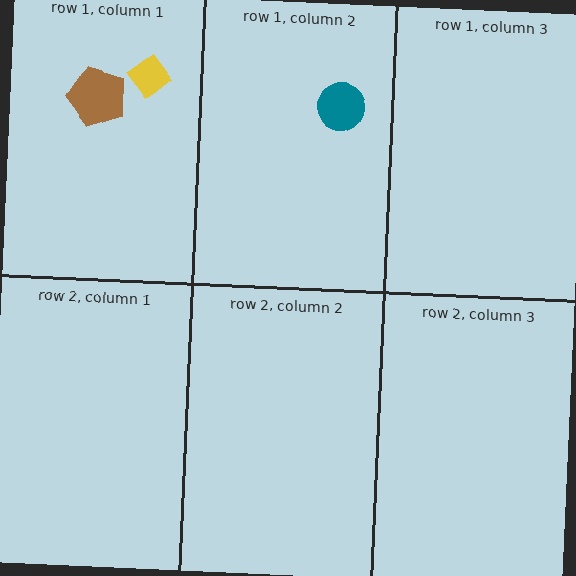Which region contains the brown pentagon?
The row 1, column 1 region.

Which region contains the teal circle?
The row 1, column 2 region.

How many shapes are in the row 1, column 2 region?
1.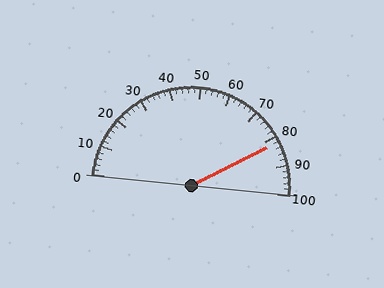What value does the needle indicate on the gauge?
The needle indicates approximately 82.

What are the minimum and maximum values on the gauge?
The gauge ranges from 0 to 100.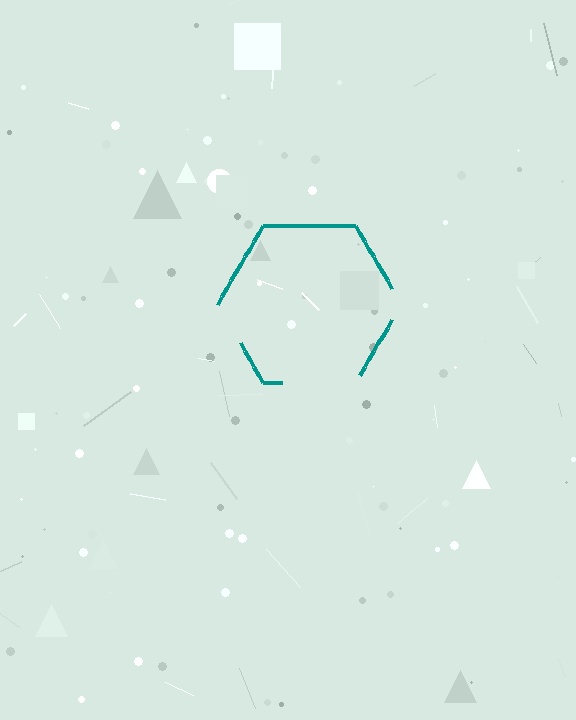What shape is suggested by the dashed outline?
The dashed outline suggests a hexagon.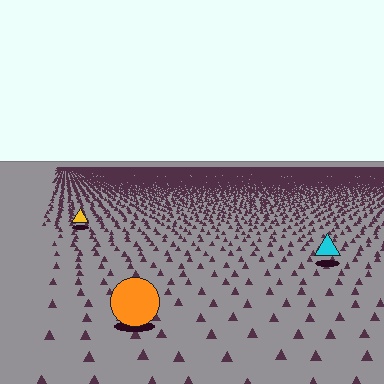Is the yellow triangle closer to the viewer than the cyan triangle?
No. The cyan triangle is closer — you can tell from the texture gradient: the ground texture is coarser near it.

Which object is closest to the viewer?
The orange circle is closest. The texture marks near it are larger and more spread out.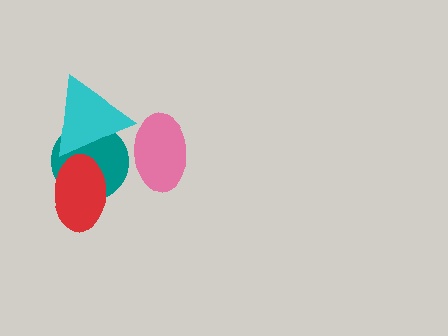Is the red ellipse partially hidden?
No, no other shape covers it.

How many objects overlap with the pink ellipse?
0 objects overlap with the pink ellipse.